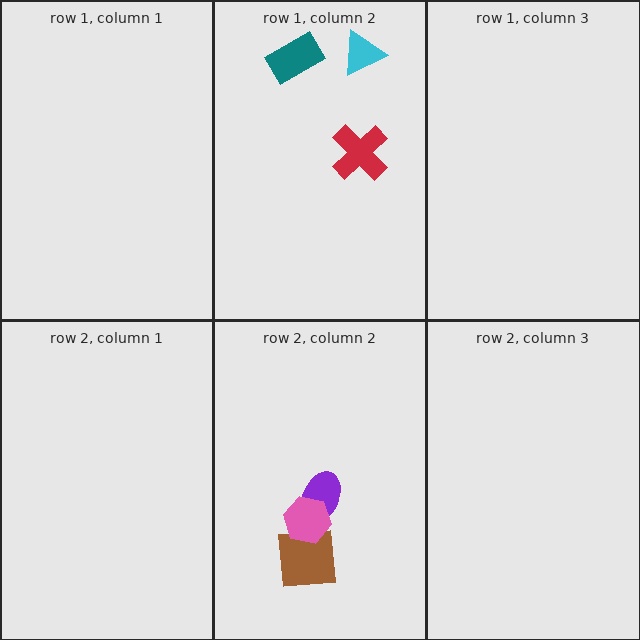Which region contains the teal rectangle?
The row 1, column 2 region.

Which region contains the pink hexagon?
The row 2, column 2 region.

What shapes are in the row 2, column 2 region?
The purple ellipse, the brown square, the pink hexagon.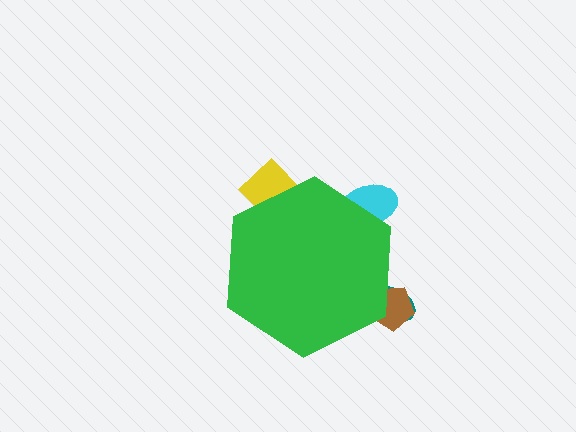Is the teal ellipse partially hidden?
Yes, the teal ellipse is partially hidden behind the green hexagon.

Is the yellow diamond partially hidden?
Yes, the yellow diamond is partially hidden behind the green hexagon.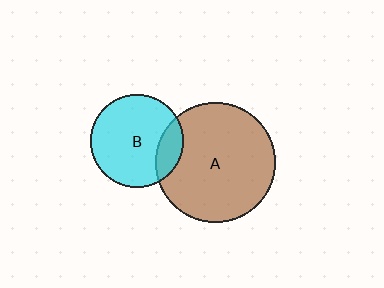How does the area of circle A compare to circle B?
Approximately 1.7 times.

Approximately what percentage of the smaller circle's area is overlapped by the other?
Approximately 15%.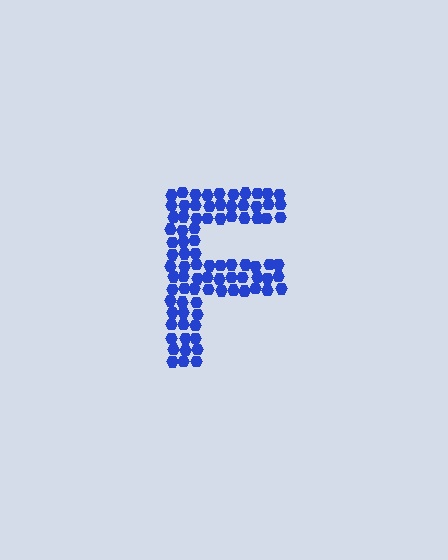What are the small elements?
The small elements are hexagons.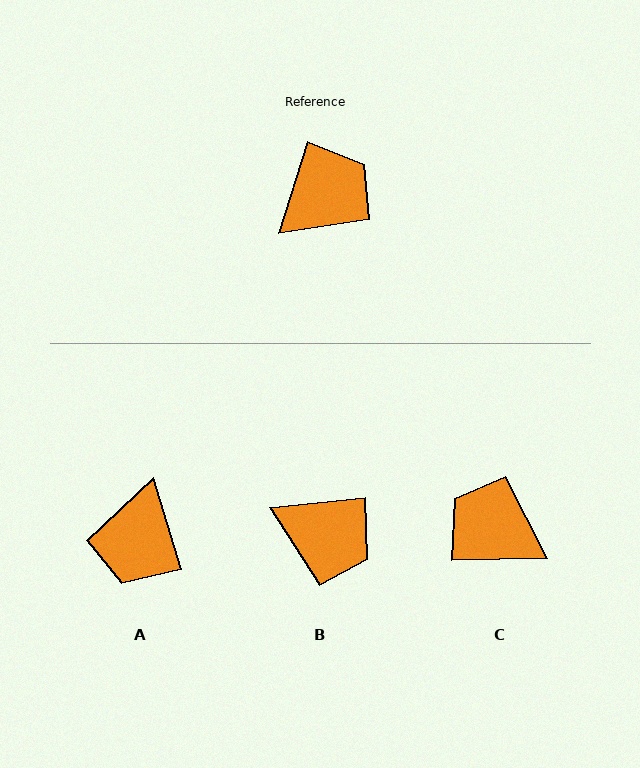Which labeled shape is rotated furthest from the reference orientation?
A, about 145 degrees away.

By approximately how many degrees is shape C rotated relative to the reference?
Approximately 109 degrees counter-clockwise.